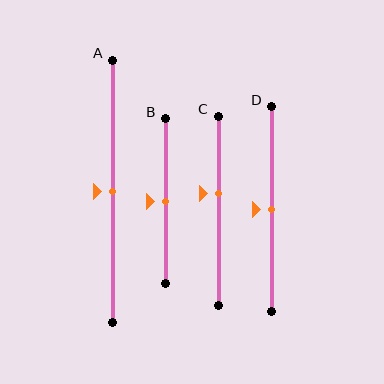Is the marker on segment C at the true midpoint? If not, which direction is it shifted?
No, the marker on segment C is shifted upward by about 9% of the segment length.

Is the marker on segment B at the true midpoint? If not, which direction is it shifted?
Yes, the marker on segment B is at the true midpoint.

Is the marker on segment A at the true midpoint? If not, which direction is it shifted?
Yes, the marker on segment A is at the true midpoint.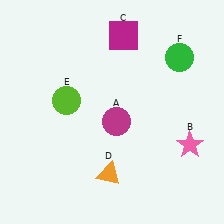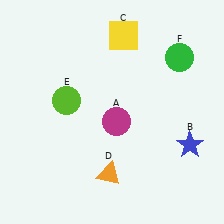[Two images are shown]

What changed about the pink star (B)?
In Image 1, B is pink. In Image 2, it changed to blue.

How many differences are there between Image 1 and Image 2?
There are 2 differences between the two images.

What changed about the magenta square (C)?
In Image 1, C is magenta. In Image 2, it changed to yellow.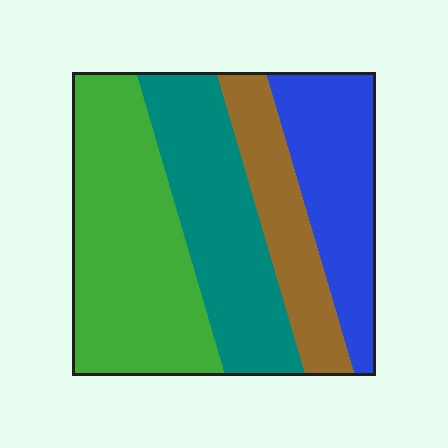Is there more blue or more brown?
Blue.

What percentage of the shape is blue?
Blue takes up less than a quarter of the shape.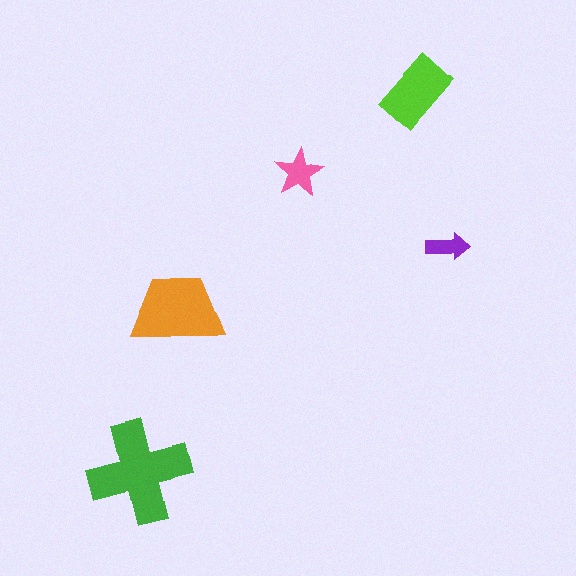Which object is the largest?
The green cross.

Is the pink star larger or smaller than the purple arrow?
Larger.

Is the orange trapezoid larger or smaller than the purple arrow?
Larger.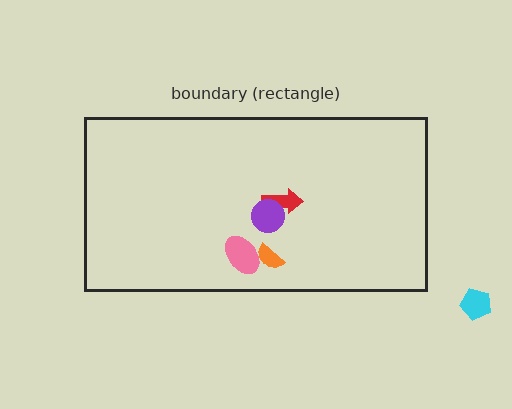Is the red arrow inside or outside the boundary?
Inside.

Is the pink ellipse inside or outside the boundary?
Inside.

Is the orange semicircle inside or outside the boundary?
Inside.